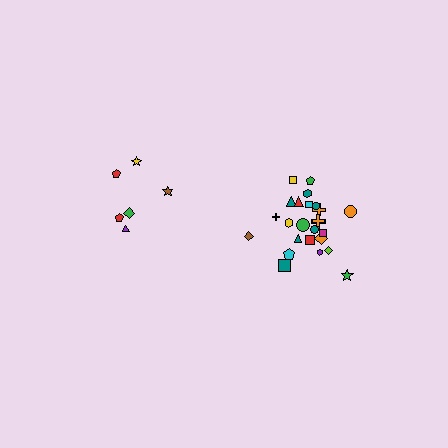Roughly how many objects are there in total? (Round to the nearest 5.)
Roughly 30 objects in total.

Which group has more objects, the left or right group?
The right group.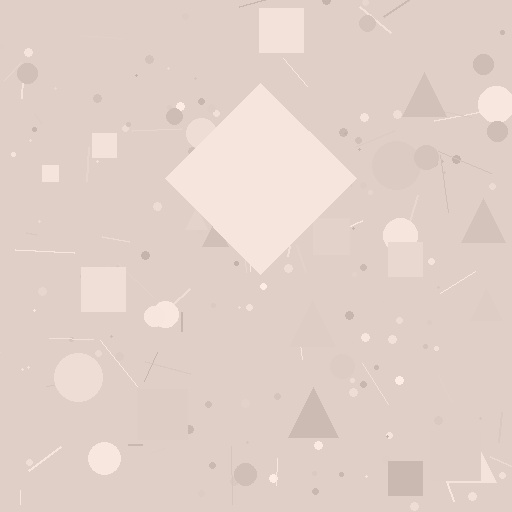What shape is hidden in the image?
A diamond is hidden in the image.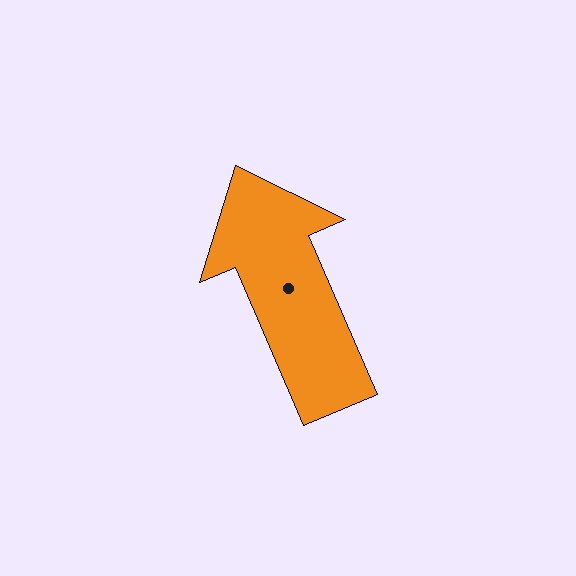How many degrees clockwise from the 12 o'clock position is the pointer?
Approximately 337 degrees.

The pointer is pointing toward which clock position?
Roughly 11 o'clock.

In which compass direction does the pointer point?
Northwest.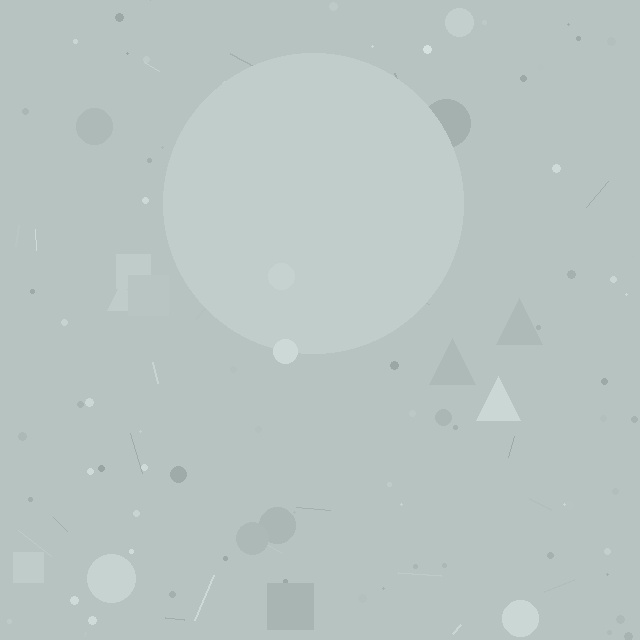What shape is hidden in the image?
A circle is hidden in the image.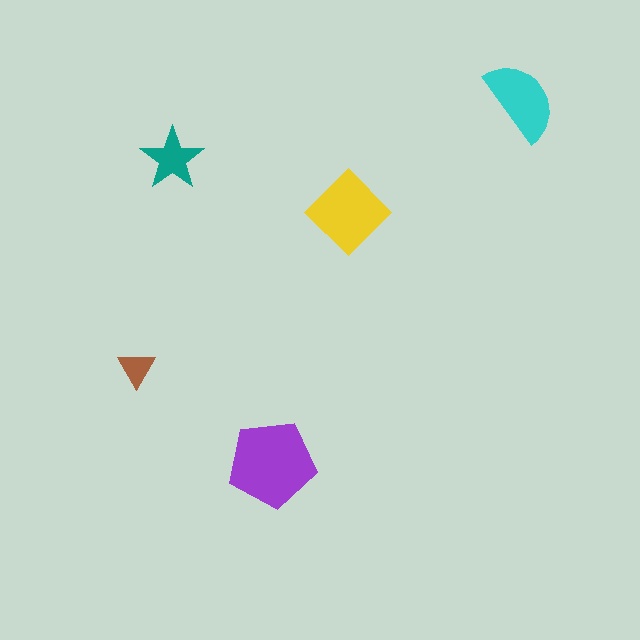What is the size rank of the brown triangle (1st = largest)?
5th.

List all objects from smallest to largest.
The brown triangle, the teal star, the cyan semicircle, the yellow diamond, the purple pentagon.